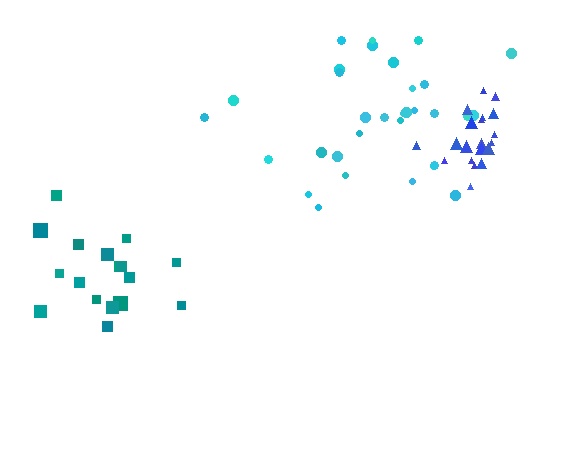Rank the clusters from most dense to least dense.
blue, teal, cyan.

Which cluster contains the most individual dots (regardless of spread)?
Cyan (32).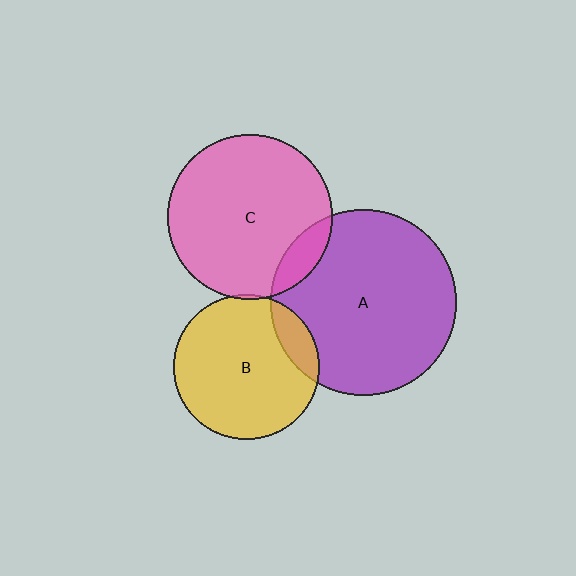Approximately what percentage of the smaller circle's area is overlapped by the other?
Approximately 10%.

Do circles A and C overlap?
Yes.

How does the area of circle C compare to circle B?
Approximately 1.3 times.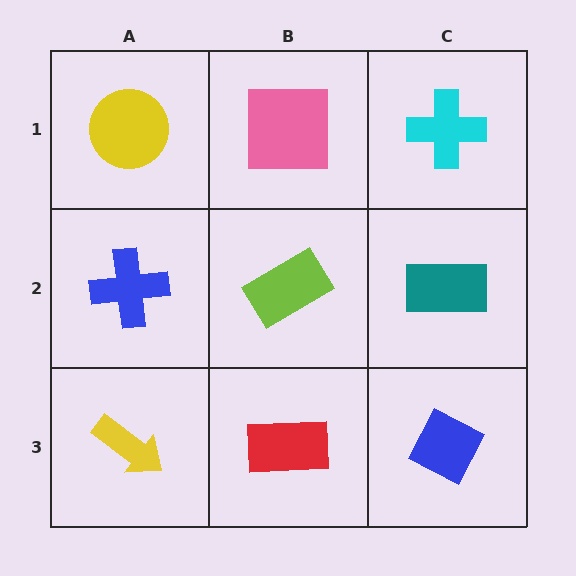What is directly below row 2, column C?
A blue diamond.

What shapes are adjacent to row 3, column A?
A blue cross (row 2, column A), a red rectangle (row 3, column B).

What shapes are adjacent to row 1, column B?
A lime rectangle (row 2, column B), a yellow circle (row 1, column A), a cyan cross (row 1, column C).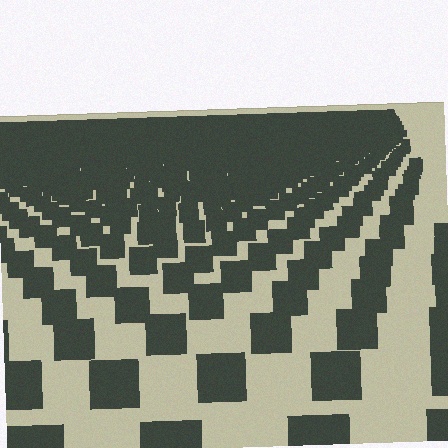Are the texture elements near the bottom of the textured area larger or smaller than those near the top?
Larger. Near the bottom, elements are closer to the viewer and appear at a bigger on-screen size.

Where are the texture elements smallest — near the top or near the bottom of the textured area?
Near the top.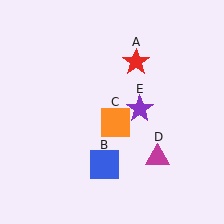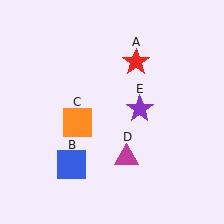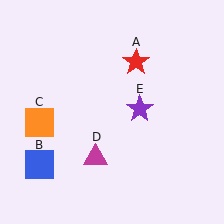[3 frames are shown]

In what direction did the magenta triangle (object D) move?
The magenta triangle (object D) moved left.